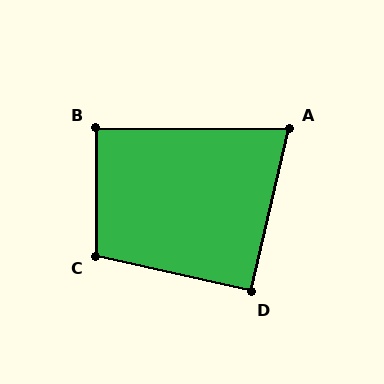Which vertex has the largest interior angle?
C, at approximately 103 degrees.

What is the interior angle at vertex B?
Approximately 90 degrees (approximately right).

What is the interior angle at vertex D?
Approximately 90 degrees (approximately right).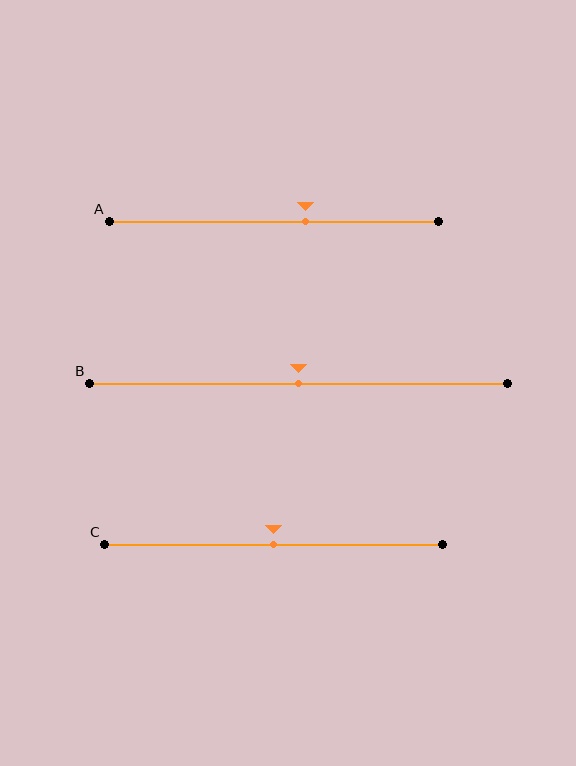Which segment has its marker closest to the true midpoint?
Segment B has its marker closest to the true midpoint.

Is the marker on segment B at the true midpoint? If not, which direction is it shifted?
Yes, the marker on segment B is at the true midpoint.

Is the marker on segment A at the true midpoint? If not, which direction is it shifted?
No, the marker on segment A is shifted to the right by about 10% of the segment length.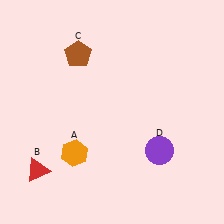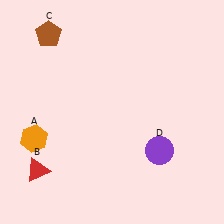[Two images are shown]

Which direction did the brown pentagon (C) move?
The brown pentagon (C) moved left.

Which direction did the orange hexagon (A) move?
The orange hexagon (A) moved left.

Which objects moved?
The objects that moved are: the orange hexagon (A), the brown pentagon (C).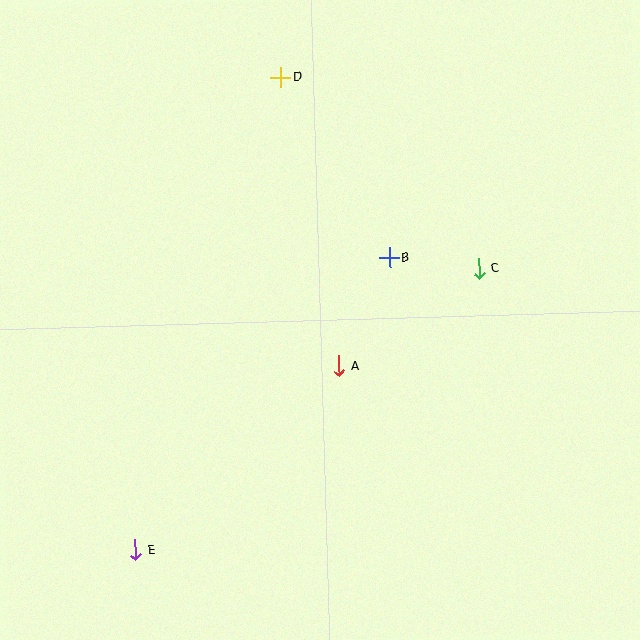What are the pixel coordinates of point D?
Point D is at (281, 78).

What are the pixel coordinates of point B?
Point B is at (389, 258).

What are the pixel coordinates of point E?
Point E is at (135, 550).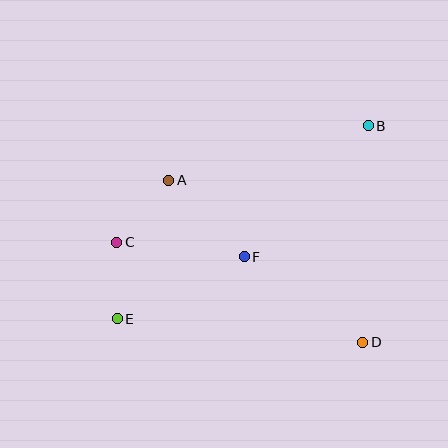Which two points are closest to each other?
Points C and E are closest to each other.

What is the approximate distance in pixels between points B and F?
The distance between B and F is approximately 180 pixels.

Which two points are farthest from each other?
Points B and E are farthest from each other.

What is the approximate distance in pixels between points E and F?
The distance between E and F is approximately 142 pixels.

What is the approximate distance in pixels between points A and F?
The distance between A and F is approximately 107 pixels.